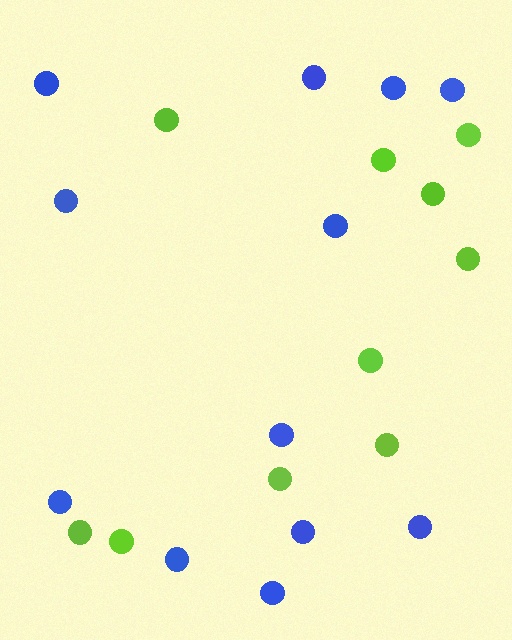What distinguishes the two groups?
There are 2 groups: one group of lime circles (10) and one group of blue circles (12).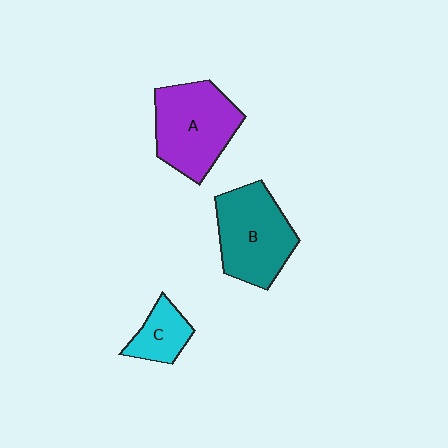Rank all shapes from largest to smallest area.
From largest to smallest: A (purple), B (teal), C (cyan).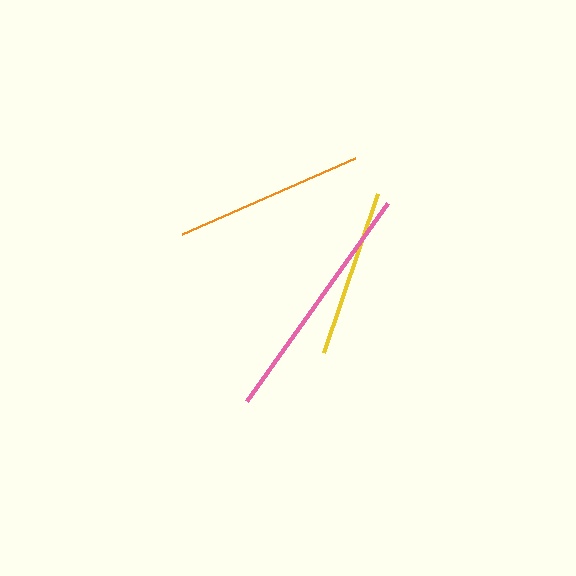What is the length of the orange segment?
The orange segment is approximately 189 pixels long.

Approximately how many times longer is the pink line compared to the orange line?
The pink line is approximately 1.3 times the length of the orange line.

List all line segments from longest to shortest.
From longest to shortest: pink, orange, yellow.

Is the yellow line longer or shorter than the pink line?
The pink line is longer than the yellow line.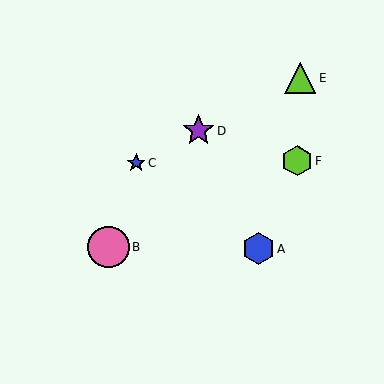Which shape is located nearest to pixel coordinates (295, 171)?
The lime hexagon (labeled F) at (297, 161) is nearest to that location.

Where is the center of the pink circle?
The center of the pink circle is at (108, 247).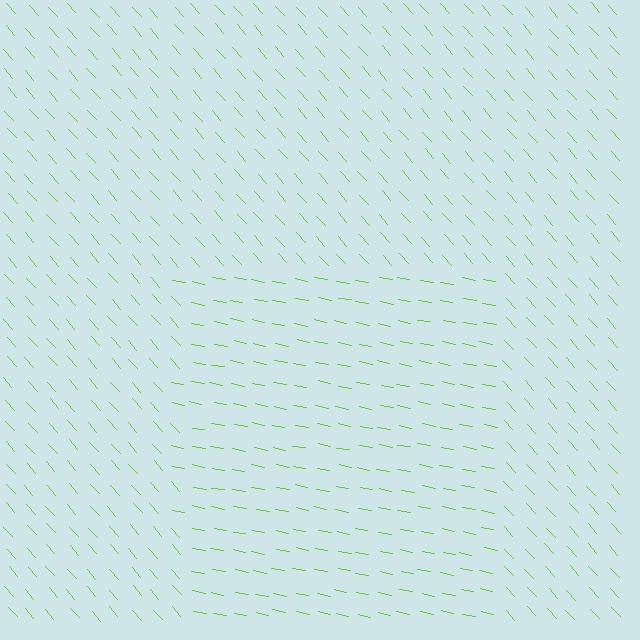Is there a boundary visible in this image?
Yes, there is a texture boundary formed by a change in line orientation.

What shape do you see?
I see a rectangle.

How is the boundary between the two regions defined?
The boundary is defined purely by a change in line orientation (approximately 37 degrees difference). All lines are the same color and thickness.